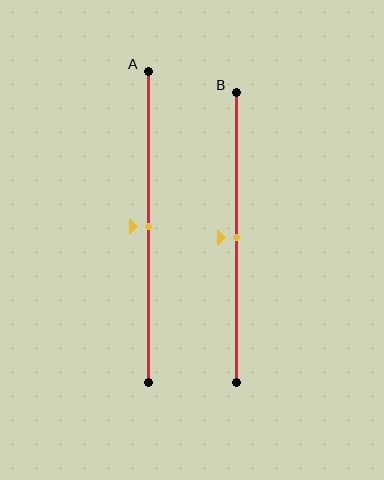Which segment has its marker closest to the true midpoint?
Segment A has its marker closest to the true midpoint.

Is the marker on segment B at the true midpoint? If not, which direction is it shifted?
Yes, the marker on segment B is at the true midpoint.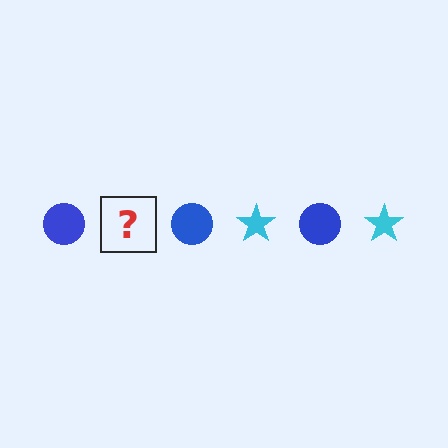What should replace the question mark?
The question mark should be replaced with a cyan star.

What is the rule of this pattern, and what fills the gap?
The rule is that the pattern alternates between blue circle and cyan star. The gap should be filled with a cyan star.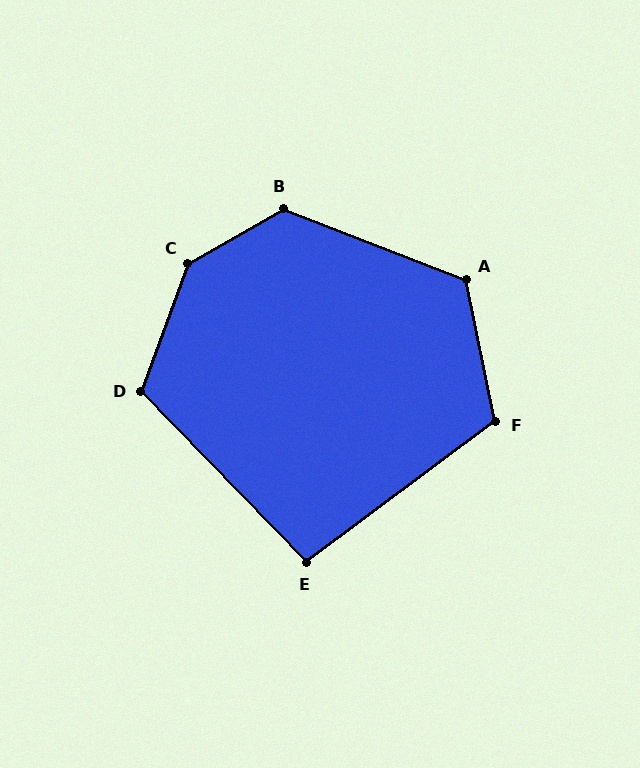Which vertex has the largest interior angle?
C, at approximately 140 degrees.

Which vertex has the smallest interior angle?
E, at approximately 97 degrees.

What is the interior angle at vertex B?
Approximately 129 degrees (obtuse).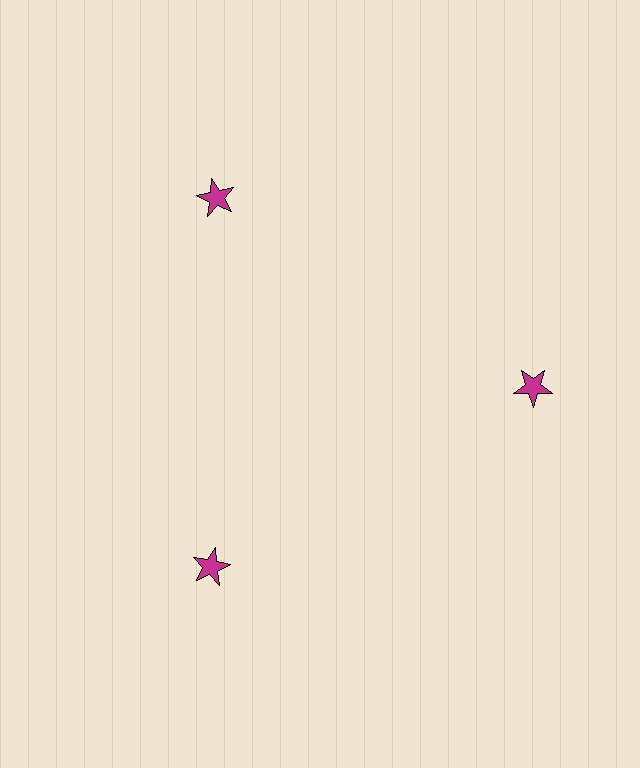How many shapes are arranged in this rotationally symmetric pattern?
There are 3 shapes, arranged in 3 groups of 1.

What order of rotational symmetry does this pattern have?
This pattern has 3-fold rotational symmetry.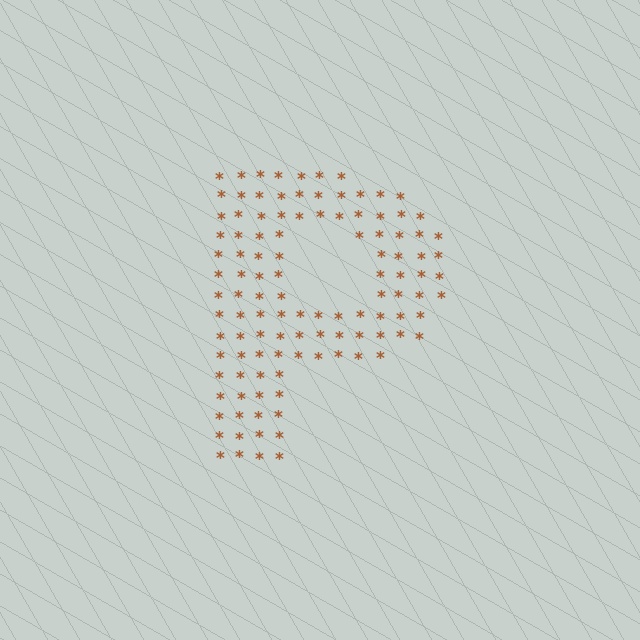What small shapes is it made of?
It is made of small asterisks.